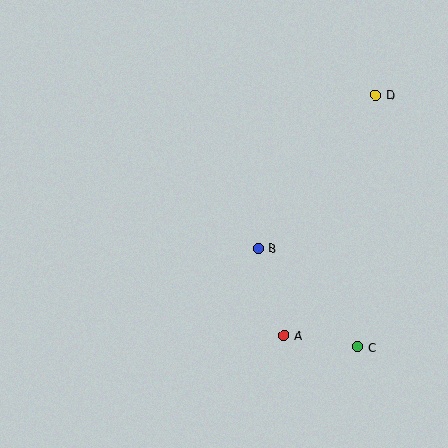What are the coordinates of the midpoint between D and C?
The midpoint between D and C is at (367, 221).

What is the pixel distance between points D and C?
The distance between D and C is 252 pixels.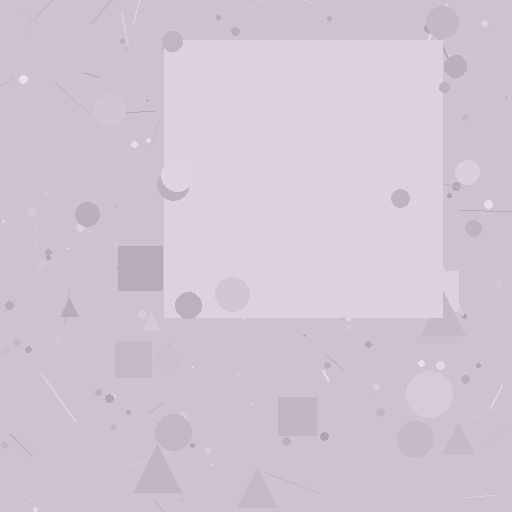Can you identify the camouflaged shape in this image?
The camouflaged shape is a square.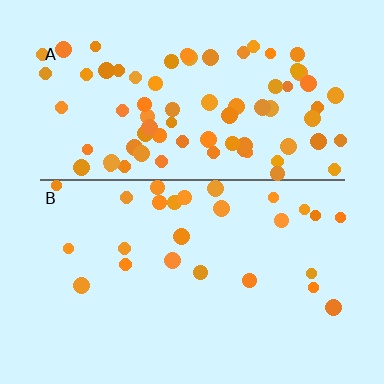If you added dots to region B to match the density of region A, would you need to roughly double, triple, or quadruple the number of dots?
Approximately triple.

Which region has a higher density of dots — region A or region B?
A (the top).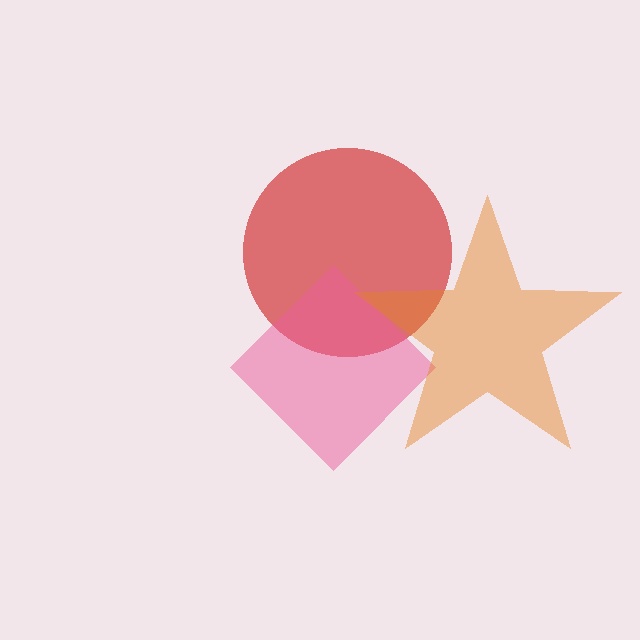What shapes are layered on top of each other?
The layered shapes are: a red circle, a pink diamond, an orange star.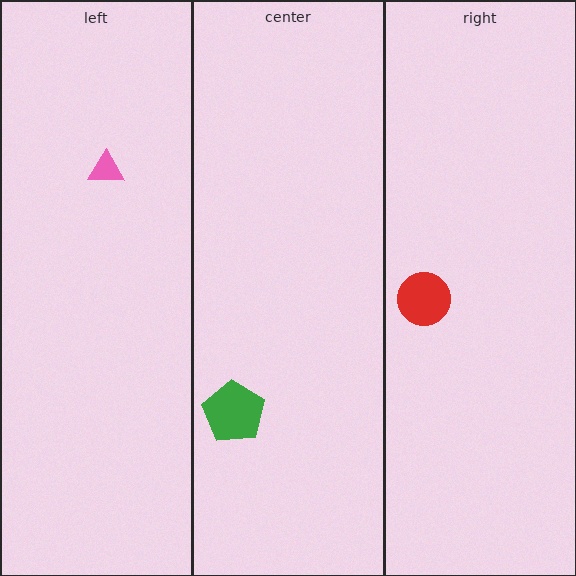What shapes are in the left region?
The pink triangle.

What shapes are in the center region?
The green pentagon.